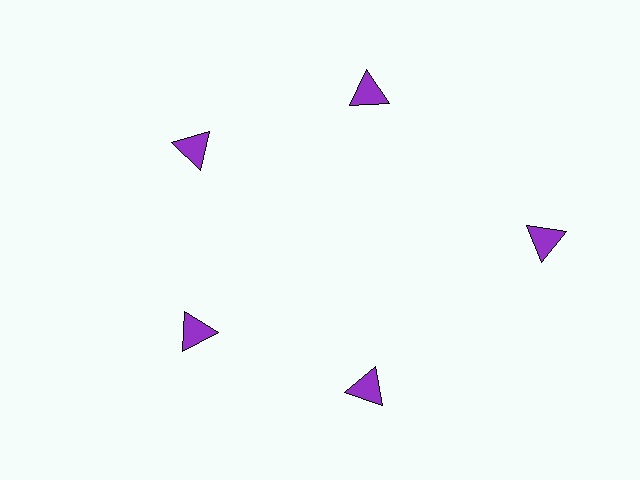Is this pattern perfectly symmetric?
No. The 5 purple triangles are arranged in a ring, but one element near the 3 o'clock position is pushed outward from the center, breaking the 5-fold rotational symmetry.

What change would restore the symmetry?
The symmetry would be restored by moving it inward, back onto the ring so that all 5 triangles sit at equal angles and equal distance from the center.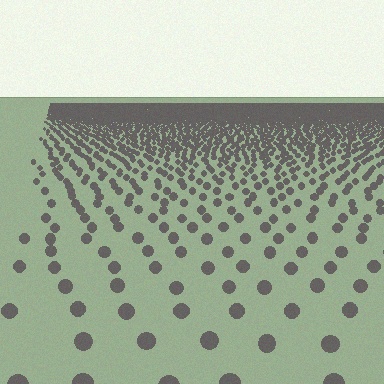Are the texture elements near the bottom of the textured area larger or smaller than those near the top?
Larger. Near the bottom, elements are closer to the viewer and appear at a bigger on-screen size.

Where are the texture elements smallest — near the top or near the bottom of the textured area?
Near the top.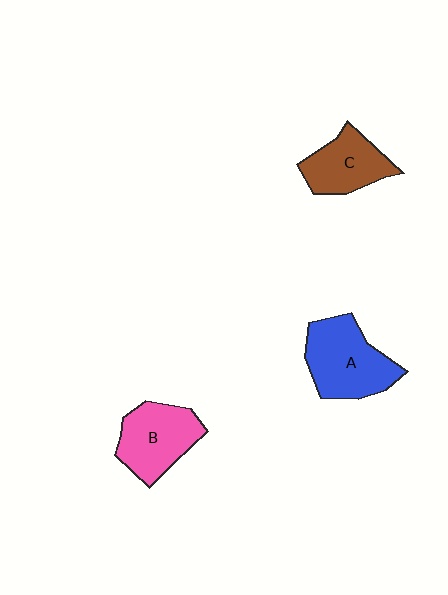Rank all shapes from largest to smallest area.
From largest to smallest: A (blue), B (pink), C (brown).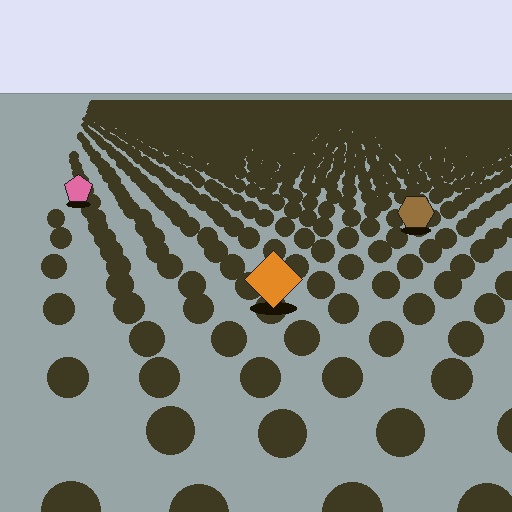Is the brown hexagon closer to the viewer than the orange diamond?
No. The orange diamond is closer — you can tell from the texture gradient: the ground texture is coarser near it.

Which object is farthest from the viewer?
The pink pentagon is farthest from the viewer. It appears smaller and the ground texture around it is denser.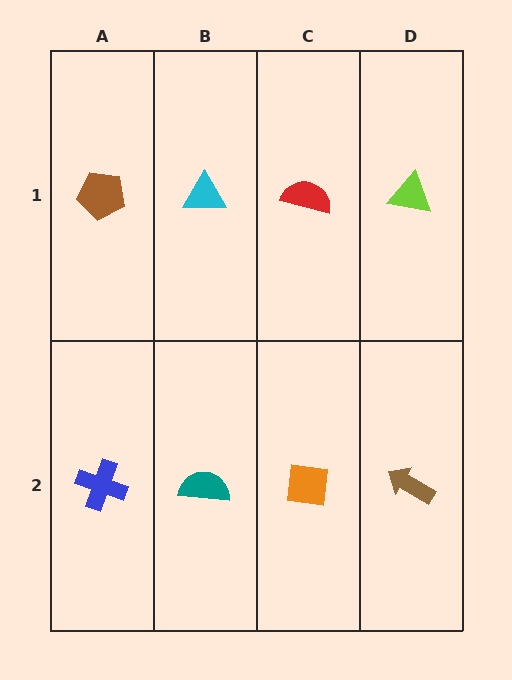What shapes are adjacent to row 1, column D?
A brown arrow (row 2, column D), a red semicircle (row 1, column C).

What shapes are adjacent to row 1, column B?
A teal semicircle (row 2, column B), a brown pentagon (row 1, column A), a red semicircle (row 1, column C).